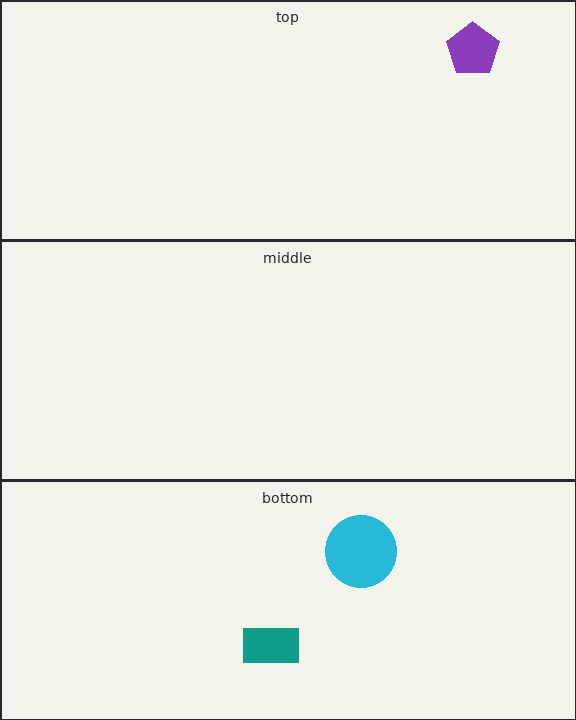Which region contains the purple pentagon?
The top region.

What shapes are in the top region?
The purple pentagon.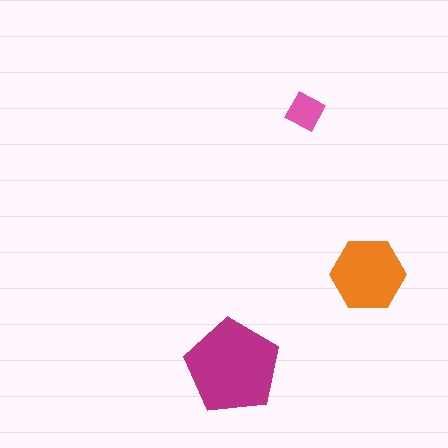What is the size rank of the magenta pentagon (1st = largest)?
1st.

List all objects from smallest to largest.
The pink diamond, the orange hexagon, the magenta pentagon.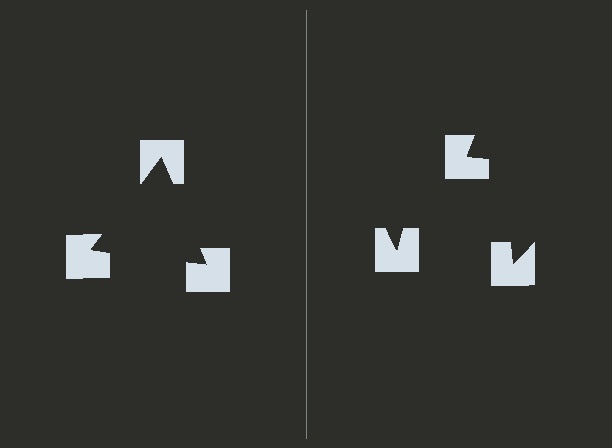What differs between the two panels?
The notched squares are positioned identically on both sides; only the wedge orientations differ. On the left they align to a triangle; on the right they are misaligned.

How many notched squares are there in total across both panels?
6 — 3 on each side.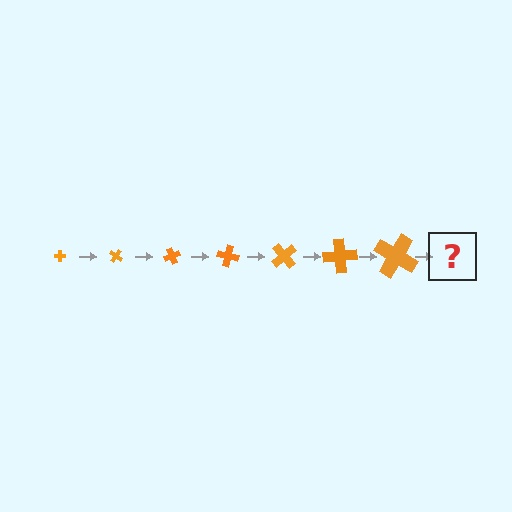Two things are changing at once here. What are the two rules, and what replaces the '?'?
The two rules are that the cross grows larger each step and it rotates 35 degrees each step. The '?' should be a cross, larger than the previous one and rotated 245 degrees from the start.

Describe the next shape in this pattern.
It should be a cross, larger than the previous one and rotated 245 degrees from the start.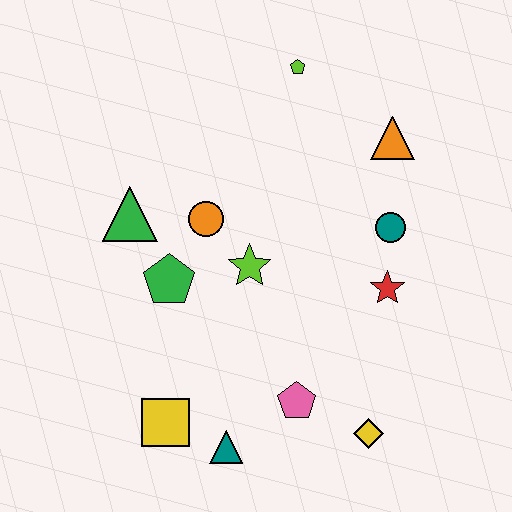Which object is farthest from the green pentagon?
The orange triangle is farthest from the green pentagon.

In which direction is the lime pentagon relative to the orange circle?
The lime pentagon is above the orange circle.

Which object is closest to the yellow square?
The teal triangle is closest to the yellow square.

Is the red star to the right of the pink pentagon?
Yes